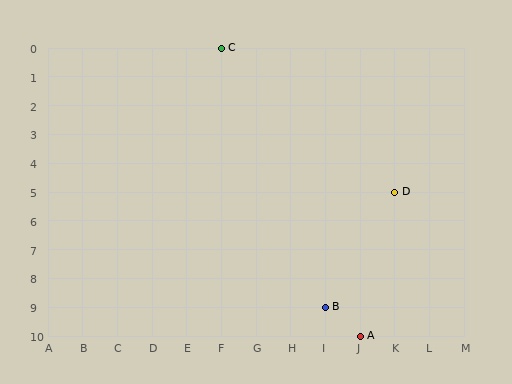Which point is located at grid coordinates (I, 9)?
Point B is at (I, 9).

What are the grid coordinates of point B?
Point B is at grid coordinates (I, 9).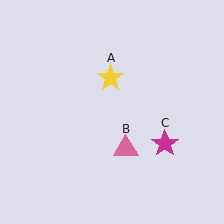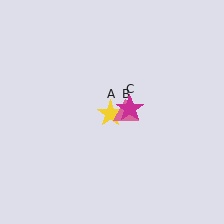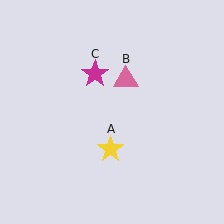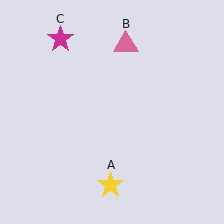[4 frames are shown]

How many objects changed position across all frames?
3 objects changed position: yellow star (object A), pink triangle (object B), magenta star (object C).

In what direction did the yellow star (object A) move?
The yellow star (object A) moved down.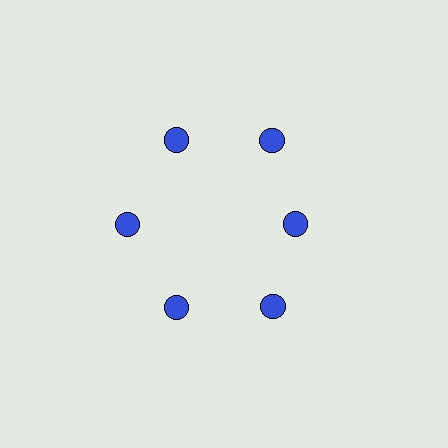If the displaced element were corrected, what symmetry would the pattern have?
It would have 6-fold rotational symmetry — the pattern would map onto itself every 60 degrees.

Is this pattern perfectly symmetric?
No. The 6 blue circles are arranged in a ring, but one element near the 3 o'clock position is pulled inward toward the center, breaking the 6-fold rotational symmetry.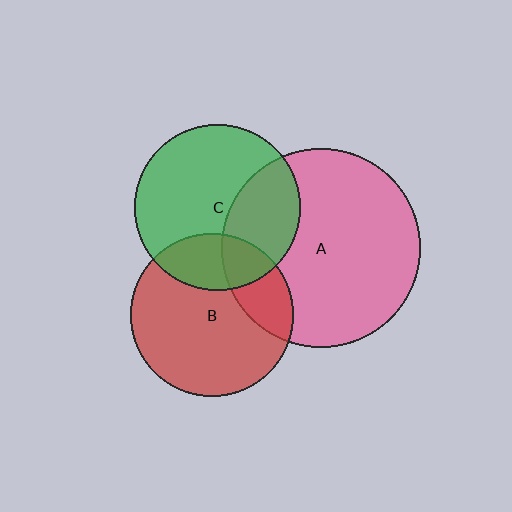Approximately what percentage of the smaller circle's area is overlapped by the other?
Approximately 35%.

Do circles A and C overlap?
Yes.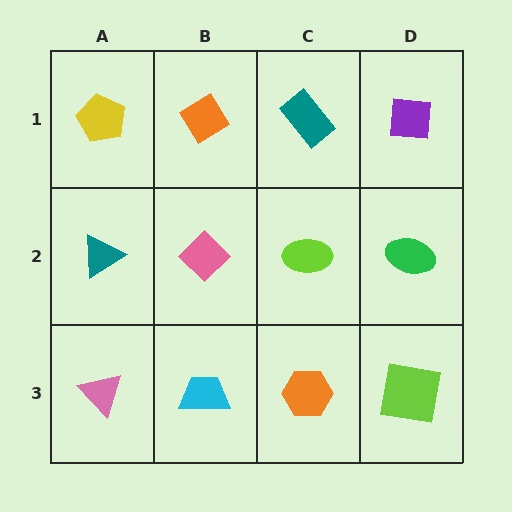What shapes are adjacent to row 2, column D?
A purple square (row 1, column D), a lime square (row 3, column D), a lime ellipse (row 2, column C).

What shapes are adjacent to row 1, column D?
A green ellipse (row 2, column D), a teal rectangle (row 1, column C).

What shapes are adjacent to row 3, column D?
A green ellipse (row 2, column D), an orange hexagon (row 3, column C).